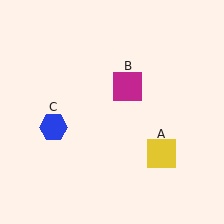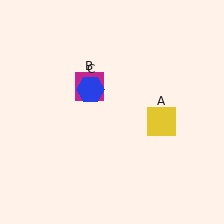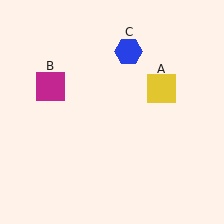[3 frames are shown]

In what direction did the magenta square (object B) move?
The magenta square (object B) moved left.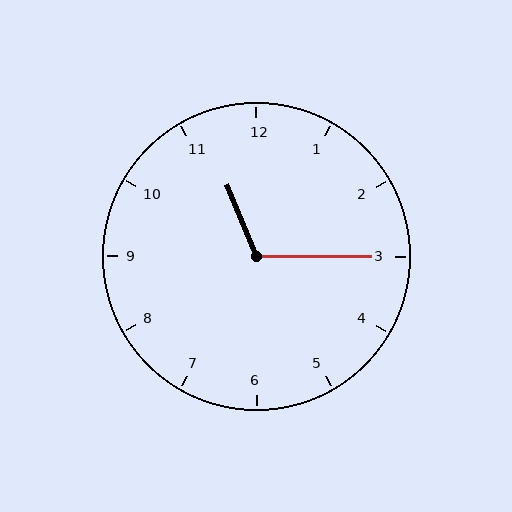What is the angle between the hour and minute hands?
Approximately 112 degrees.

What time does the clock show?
11:15.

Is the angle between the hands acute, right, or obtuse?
It is obtuse.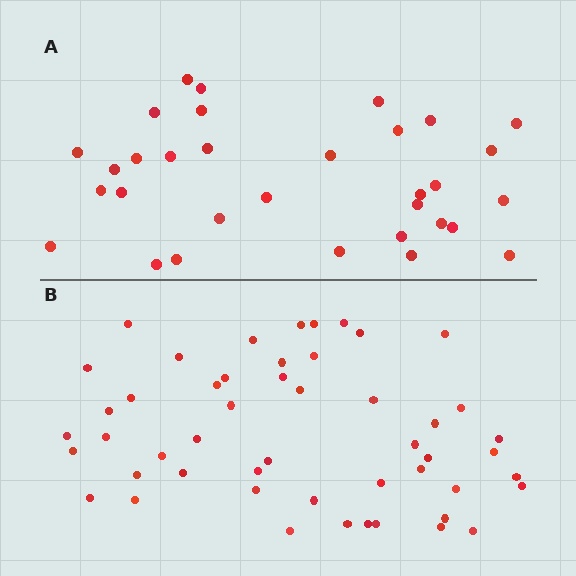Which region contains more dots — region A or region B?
Region B (the bottom region) has more dots.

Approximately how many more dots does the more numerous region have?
Region B has approximately 20 more dots than region A.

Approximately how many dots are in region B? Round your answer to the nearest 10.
About 50 dots.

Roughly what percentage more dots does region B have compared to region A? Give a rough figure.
About 55% more.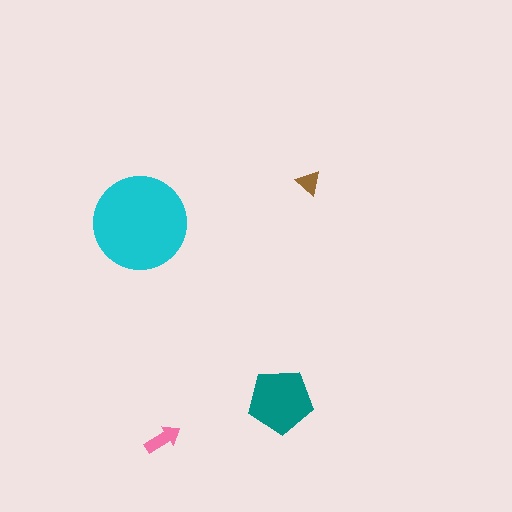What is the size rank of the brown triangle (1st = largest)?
4th.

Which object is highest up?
The brown triangle is topmost.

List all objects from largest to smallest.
The cyan circle, the teal pentagon, the pink arrow, the brown triangle.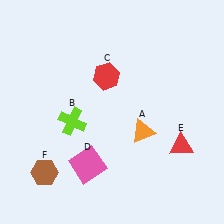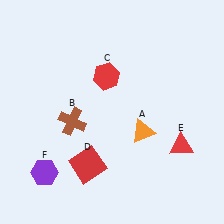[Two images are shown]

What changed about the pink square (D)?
In Image 1, D is pink. In Image 2, it changed to red.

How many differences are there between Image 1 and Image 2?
There are 3 differences between the two images.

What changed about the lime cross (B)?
In Image 1, B is lime. In Image 2, it changed to brown.